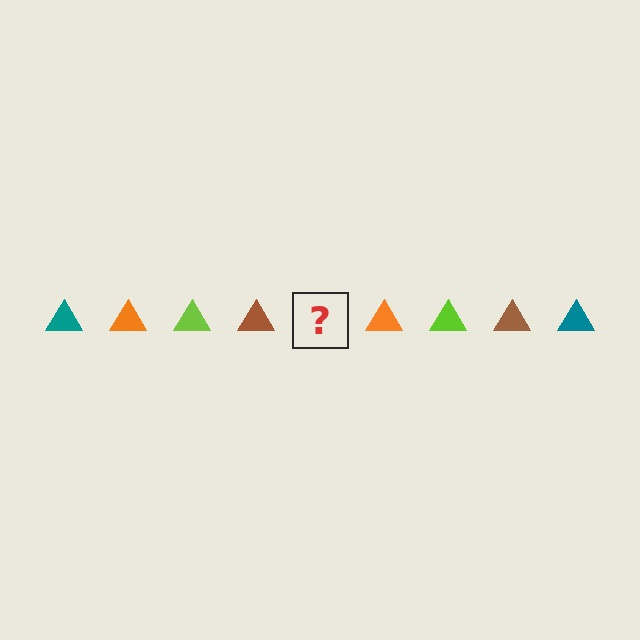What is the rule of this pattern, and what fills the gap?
The rule is that the pattern cycles through teal, orange, lime, brown triangles. The gap should be filled with a teal triangle.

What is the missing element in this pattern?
The missing element is a teal triangle.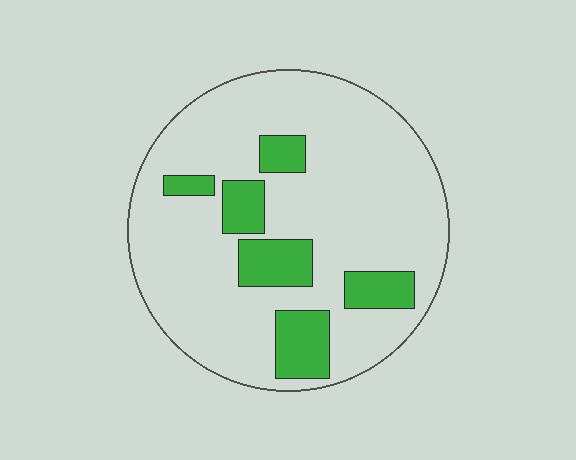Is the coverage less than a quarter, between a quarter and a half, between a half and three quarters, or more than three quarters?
Less than a quarter.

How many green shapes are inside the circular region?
6.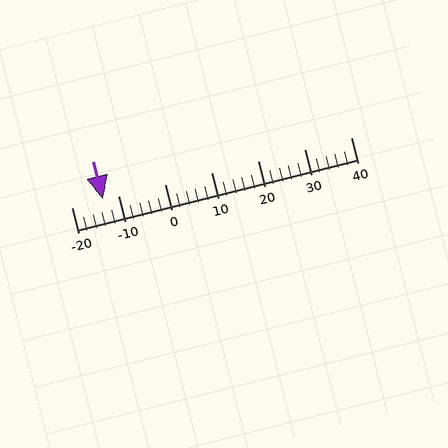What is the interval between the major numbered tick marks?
The major tick marks are spaced 10 units apart.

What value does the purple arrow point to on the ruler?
The purple arrow points to approximately -13.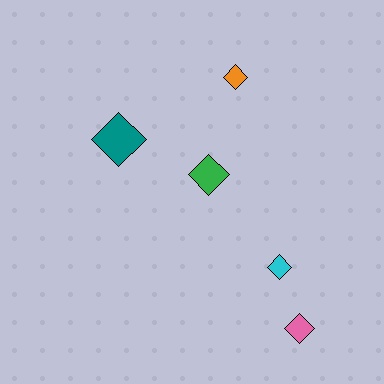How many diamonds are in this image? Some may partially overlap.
There are 5 diamonds.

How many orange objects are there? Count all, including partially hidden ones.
There is 1 orange object.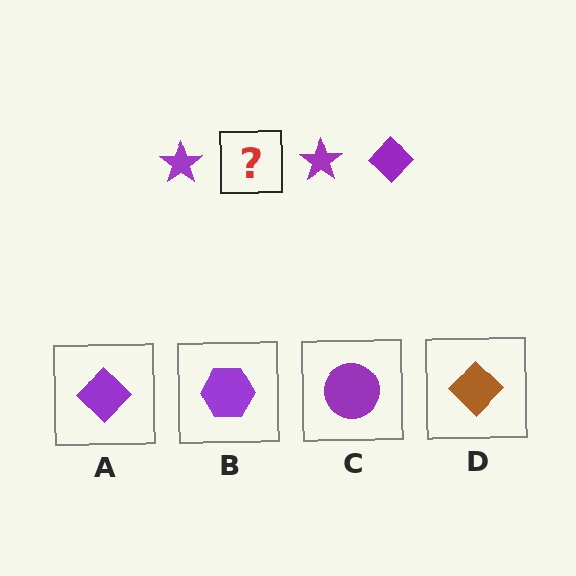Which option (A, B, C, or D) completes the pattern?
A.